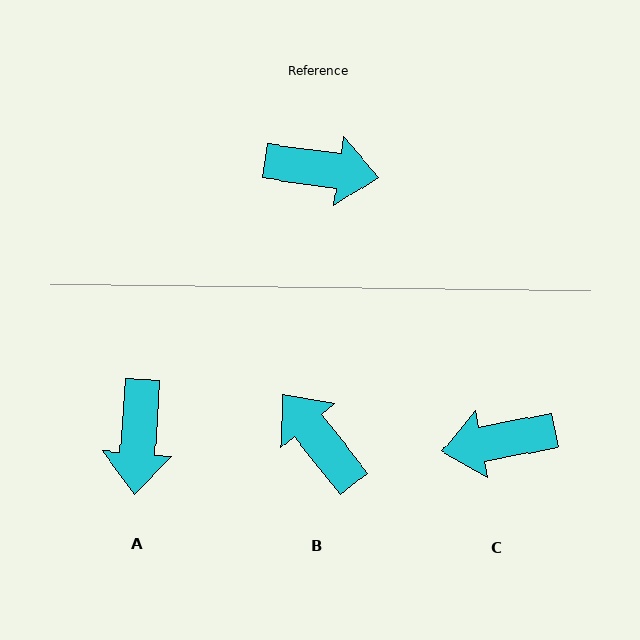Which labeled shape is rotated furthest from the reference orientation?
C, about 161 degrees away.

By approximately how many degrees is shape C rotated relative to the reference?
Approximately 161 degrees clockwise.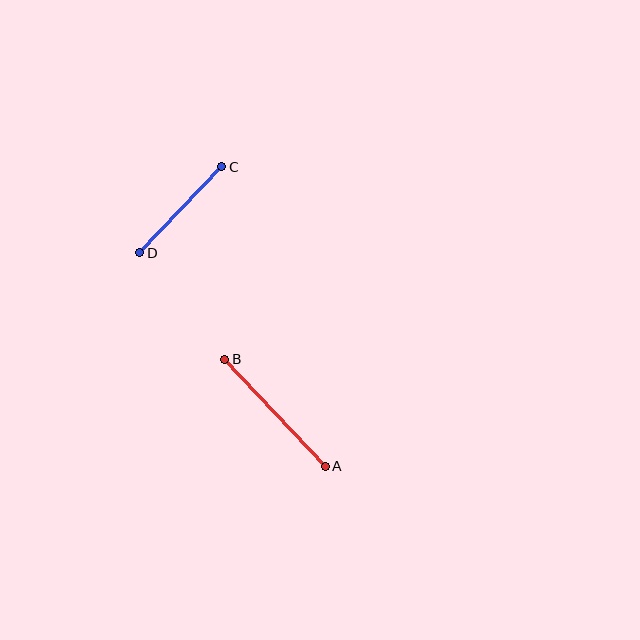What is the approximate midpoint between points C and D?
The midpoint is at approximately (181, 210) pixels.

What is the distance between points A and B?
The distance is approximately 147 pixels.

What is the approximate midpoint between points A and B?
The midpoint is at approximately (275, 413) pixels.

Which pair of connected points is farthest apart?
Points A and B are farthest apart.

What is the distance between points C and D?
The distance is approximately 119 pixels.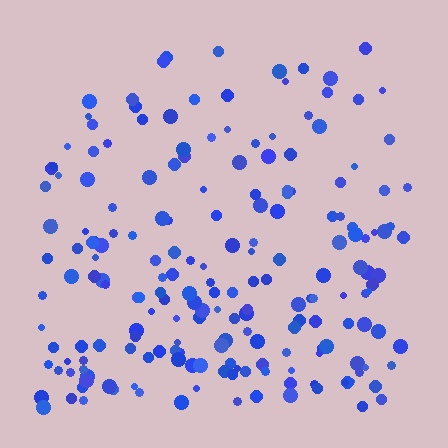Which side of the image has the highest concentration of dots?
The bottom.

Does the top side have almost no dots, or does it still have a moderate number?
Still a moderate number, just noticeably fewer than the bottom.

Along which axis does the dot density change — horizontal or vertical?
Vertical.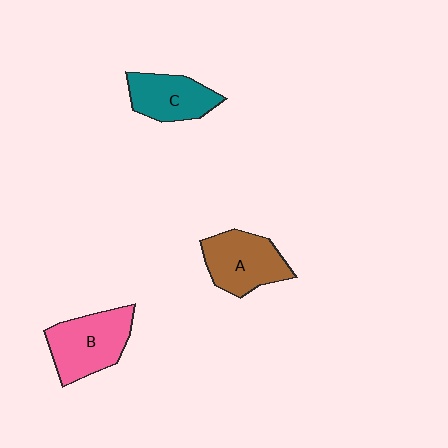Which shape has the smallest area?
Shape C (teal).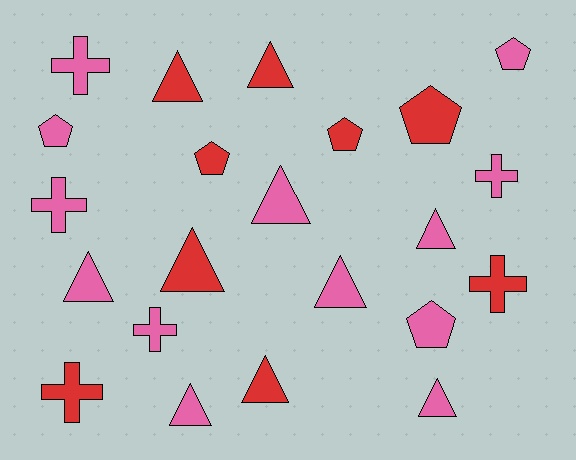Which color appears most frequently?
Pink, with 13 objects.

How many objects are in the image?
There are 22 objects.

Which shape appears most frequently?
Triangle, with 10 objects.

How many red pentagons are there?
There are 3 red pentagons.